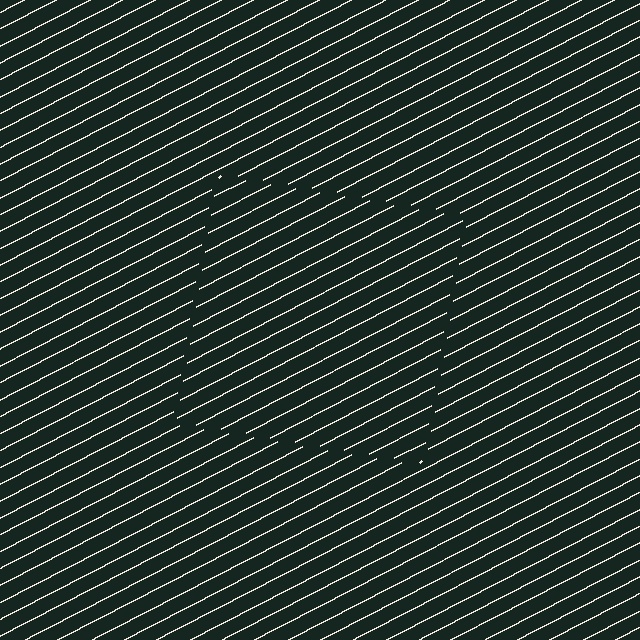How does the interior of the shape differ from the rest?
The interior of the shape contains the same grating, shifted by half a period — the contour is defined by the phase discontinuity where line-ends from the inner and outer gratings abut.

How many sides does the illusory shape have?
4 sides — the line-ends trace a square.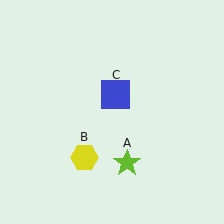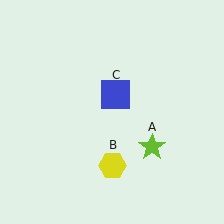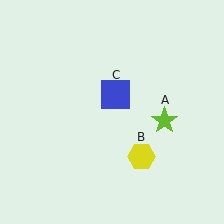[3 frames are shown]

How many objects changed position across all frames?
2 objects changed position: lime star (object A), yellow hexagon (object B).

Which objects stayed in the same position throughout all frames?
Blue square (object C) remained stationary.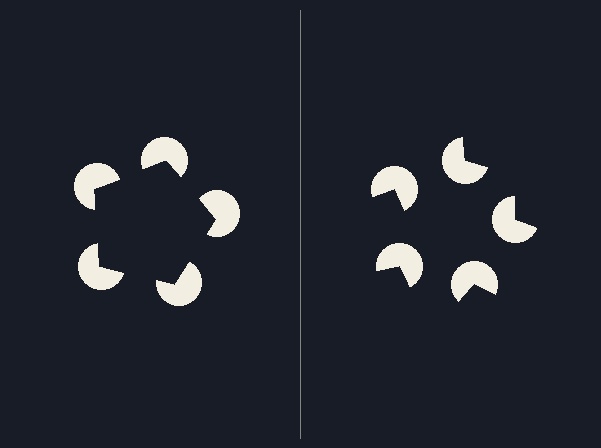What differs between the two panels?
The pac-man discs are positioned identically on both sides; only the wedge orientations differ. On the left they align to a pentagon; on the right they are misaligned.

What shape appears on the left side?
An illusory pentagon.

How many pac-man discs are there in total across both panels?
10 — 5 on each side.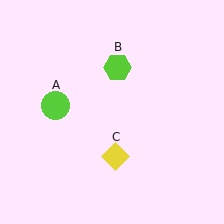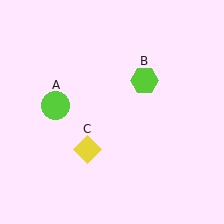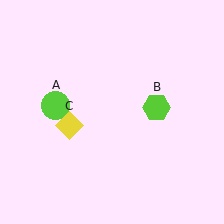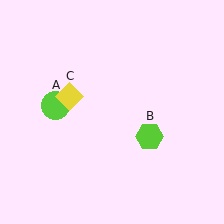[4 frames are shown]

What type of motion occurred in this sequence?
The lime hexagon (object B), yellow diamond (object C) rotated clockwise around the center of the scene.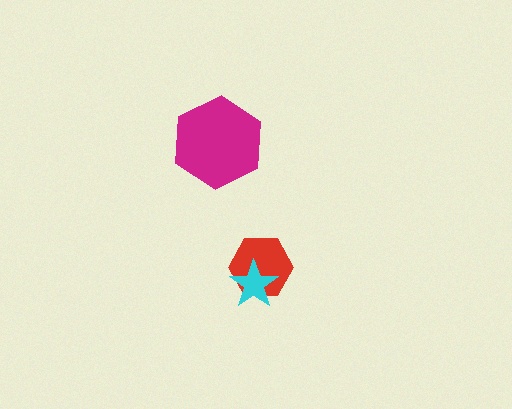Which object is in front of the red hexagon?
The cyan star is in front of the red hexagon.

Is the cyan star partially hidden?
No, no other shape covers it.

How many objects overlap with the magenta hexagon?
0 objects overlap with the magenta hexagon.